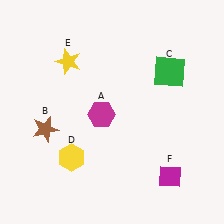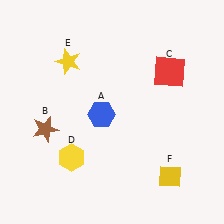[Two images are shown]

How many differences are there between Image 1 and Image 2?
There are 3 differences between the two images.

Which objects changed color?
A changed from magenta to blue. C changed from green to red. F changed from magenta to yellow.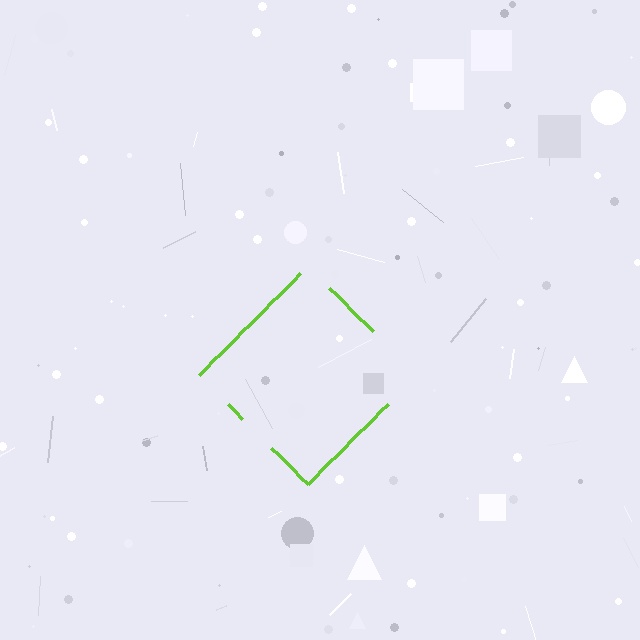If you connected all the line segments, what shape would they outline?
They would outline a diamond.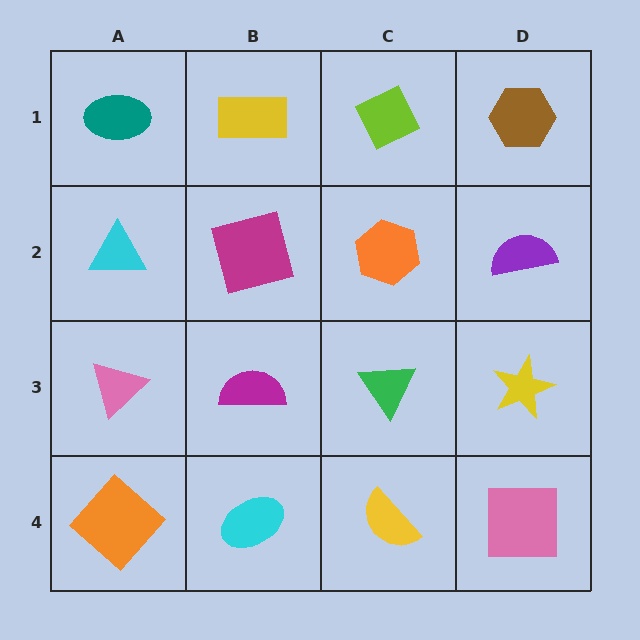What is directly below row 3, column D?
A pink square.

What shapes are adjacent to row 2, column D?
A brown hexagon (row 1, column D), a yellow star (row 3, column D), an orange hexagon (row 2, column C).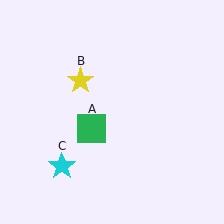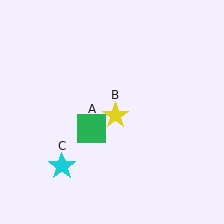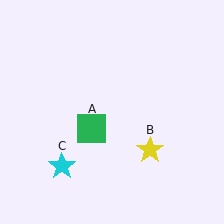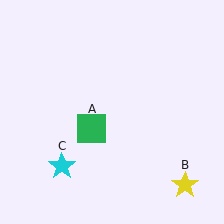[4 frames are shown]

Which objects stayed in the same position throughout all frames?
Green square (object A) and cyan star (object C) remained stationary.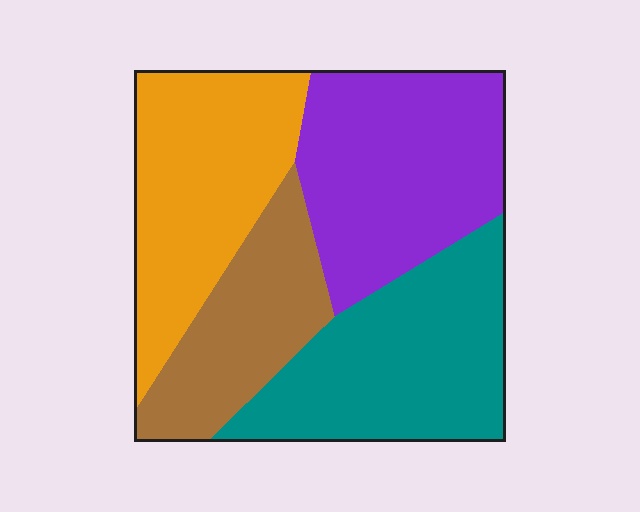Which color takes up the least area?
Brown, at roughly 20%.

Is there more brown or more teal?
Teal.